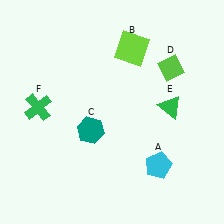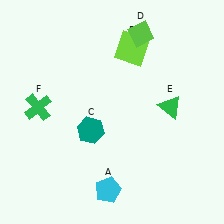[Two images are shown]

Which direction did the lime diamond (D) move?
The lime diamond (D) moved up.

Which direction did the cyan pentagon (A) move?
The cyan pentagon (A) moved left.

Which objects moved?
The objects that moved are: the cyan pentagon (A), the lime diamond (D).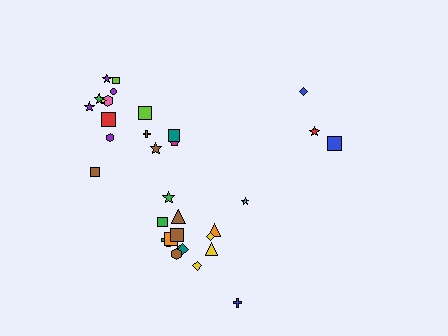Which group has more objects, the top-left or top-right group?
The top-left group.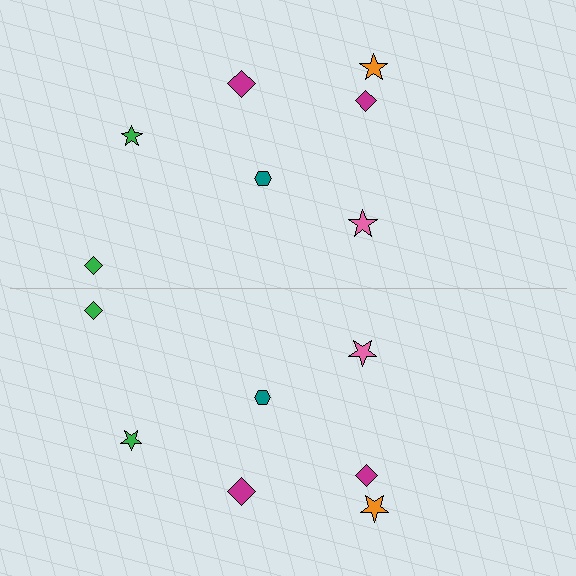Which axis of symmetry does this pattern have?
The pattern has a horizontal axis of symmetry running through the center of the image.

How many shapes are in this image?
There are 14 shapes in this image.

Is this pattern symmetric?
Yes, this pattern has bilateral (reflection) symmetry.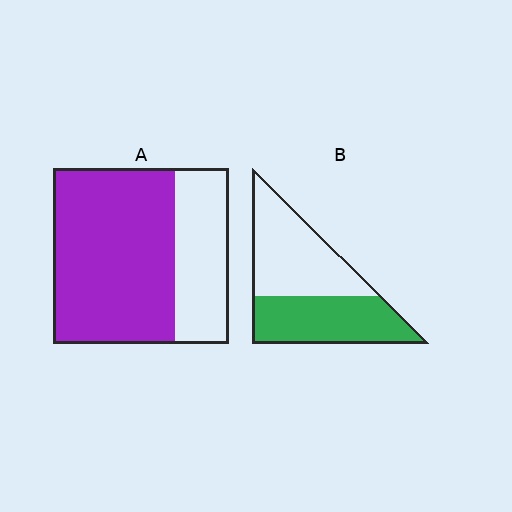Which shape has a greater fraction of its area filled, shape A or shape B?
Shape A.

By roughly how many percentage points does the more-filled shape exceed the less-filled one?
By roughly 20 percentage points (A over B).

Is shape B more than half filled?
Roughly half.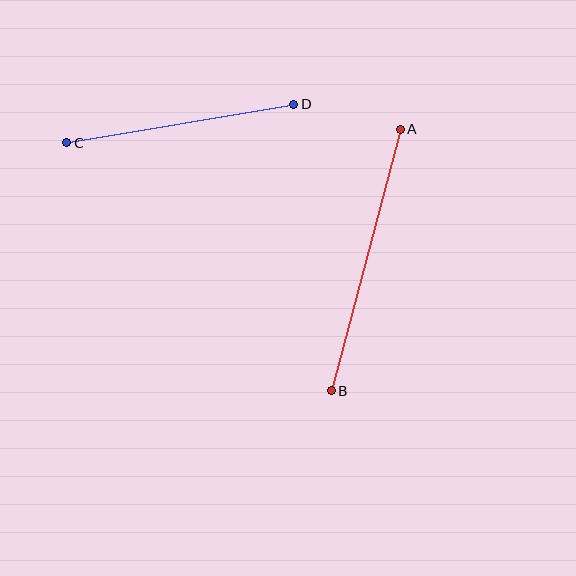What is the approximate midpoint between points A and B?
The midpoint is at approximately (366, 260) pixels.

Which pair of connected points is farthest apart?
Points A and B are farthest apart.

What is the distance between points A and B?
The distance is approximately 270 pixels.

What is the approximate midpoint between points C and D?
The midpoint is at approximately (180, 123) pixels.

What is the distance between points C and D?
The distance is approximately 230 pixels.